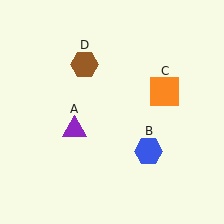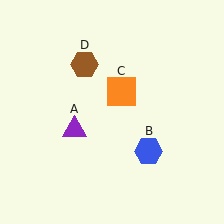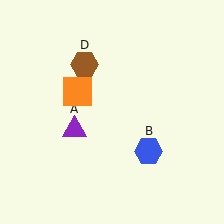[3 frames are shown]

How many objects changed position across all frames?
1 object changed position: orange square (object C).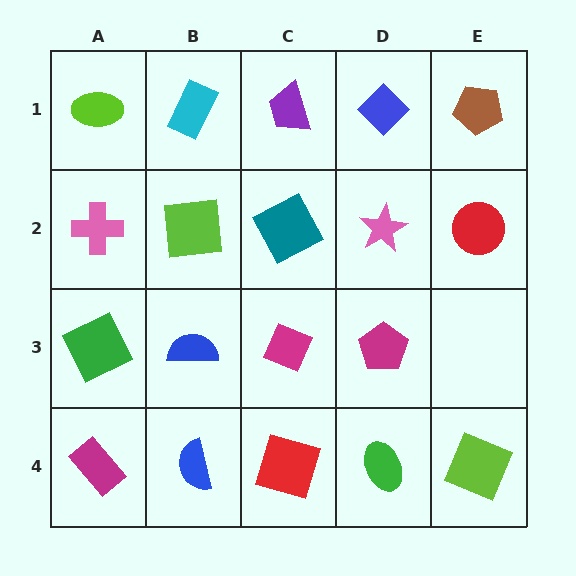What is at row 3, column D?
A magenta pentagon.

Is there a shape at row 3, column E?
No, that cell is empty.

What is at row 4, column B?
A blue semicircle.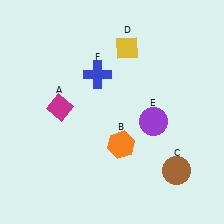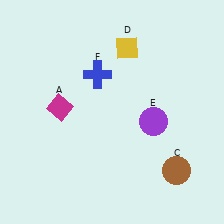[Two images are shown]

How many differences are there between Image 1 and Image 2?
There is 1 difference between the two images.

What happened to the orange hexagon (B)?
The orange hexagon (B) was removed in Image 2. It was in the bottom-right area of Image 1.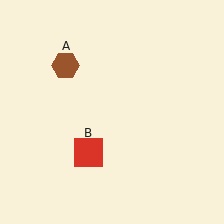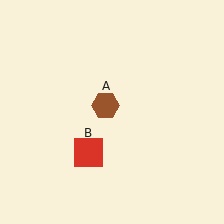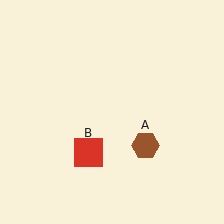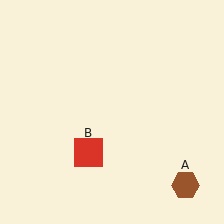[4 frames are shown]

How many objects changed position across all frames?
1 object changed position: brown hexagon (object A).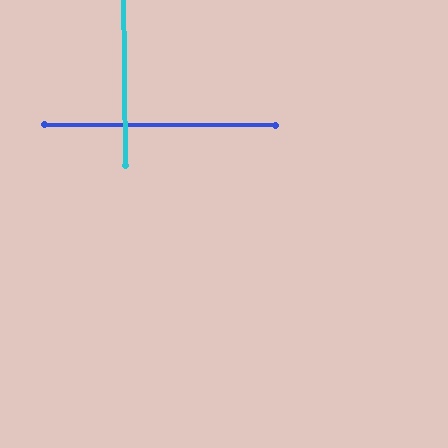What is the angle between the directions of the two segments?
Approximately 89 degrees.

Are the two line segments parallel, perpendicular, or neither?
Perpendicular — they meet at approximately 89°.